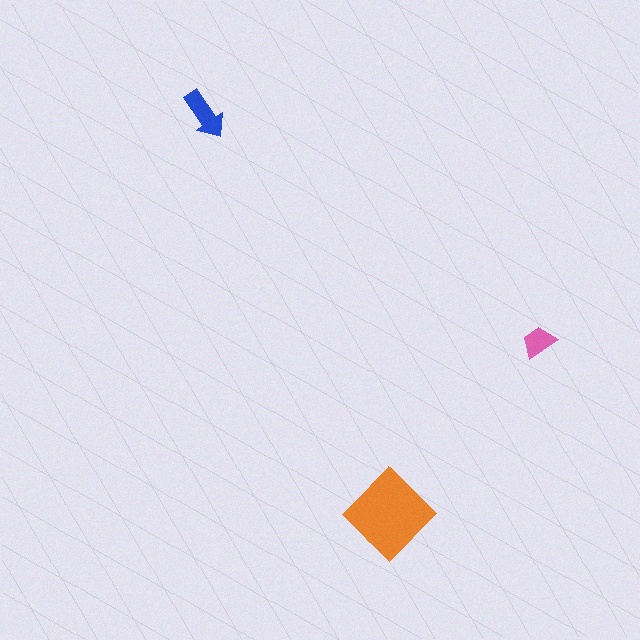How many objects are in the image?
There are 3 objects in the image.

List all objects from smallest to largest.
The pink trapezoid, the blue arrow, the orange diamond.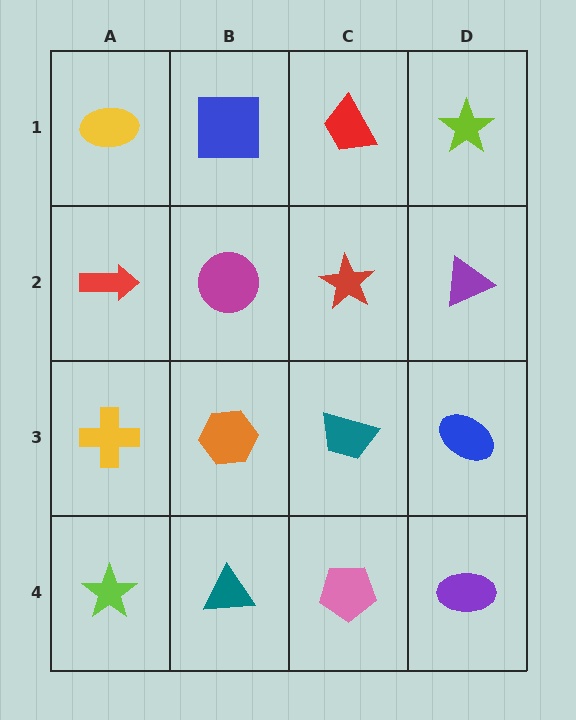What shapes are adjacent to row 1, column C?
A red star (row 2, column C), a blue square (row 1, column B), a lime star (row 1, column D).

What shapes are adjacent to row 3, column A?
A red arrow (row 2, column A), a lime star (row 4, column A), an orange hexagon (row 3, column B).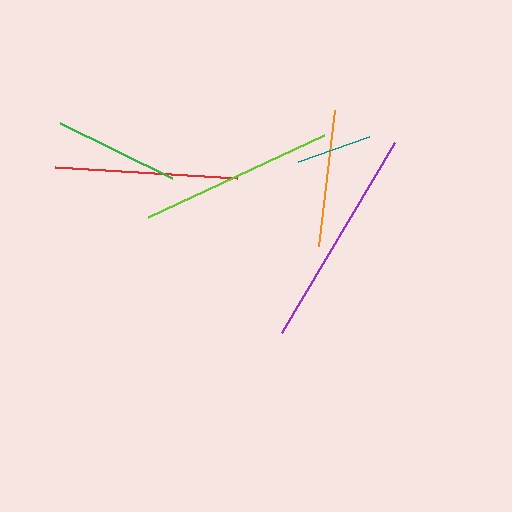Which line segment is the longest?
The purple line is the longest at approximately 221 pixels.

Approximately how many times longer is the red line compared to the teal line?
The red line is approximately 2.4 times the length of the teal line.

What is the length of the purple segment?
The purple segment is approximately 221 pixels long.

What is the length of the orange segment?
The orange segment is approximately 136 pixels long.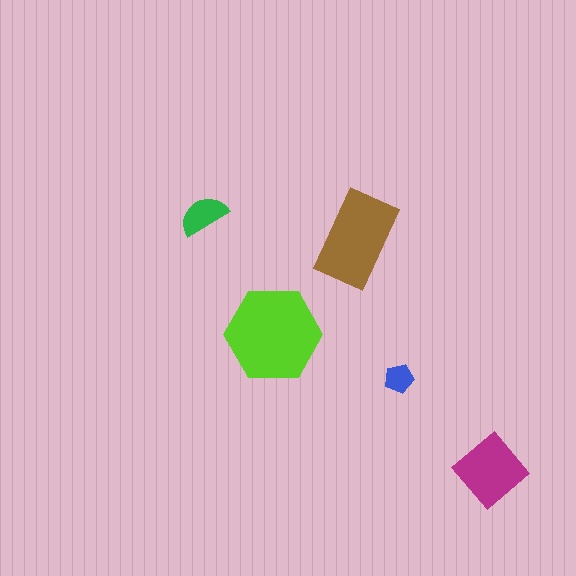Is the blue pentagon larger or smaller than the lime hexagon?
Smaller.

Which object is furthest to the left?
The green semicircle is leftmost.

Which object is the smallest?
The blue pentagon.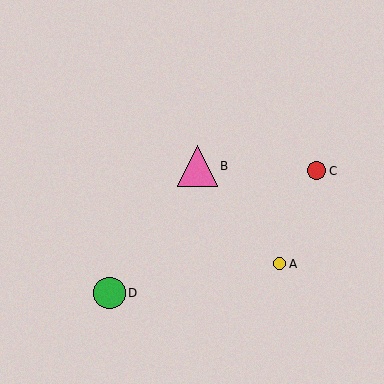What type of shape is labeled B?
Shape B is a pink triangle.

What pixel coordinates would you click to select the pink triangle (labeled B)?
Click at (197, 166) to select the pink triangle B.